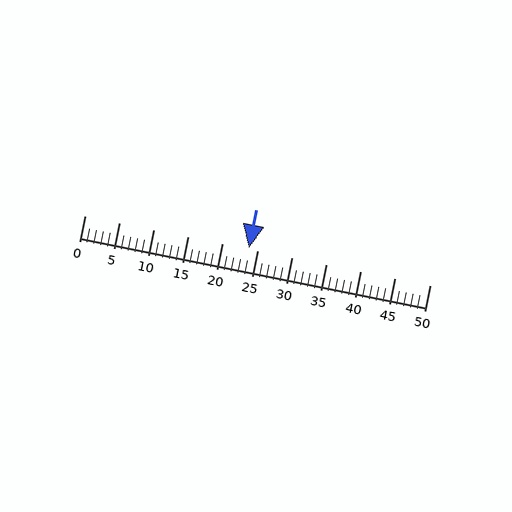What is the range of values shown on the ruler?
The ruler shows values from 0 to 50.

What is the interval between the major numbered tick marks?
The major tick marks are spaced 5 units apart.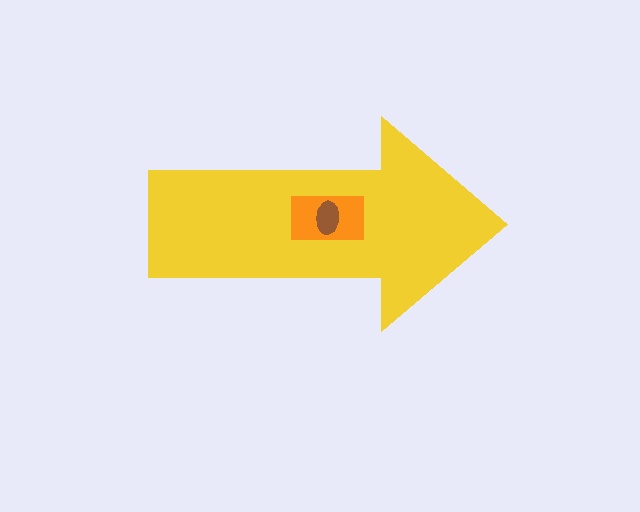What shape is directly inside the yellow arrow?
The orange rectangle.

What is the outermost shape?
The yellow arrow.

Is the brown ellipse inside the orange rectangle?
Yes.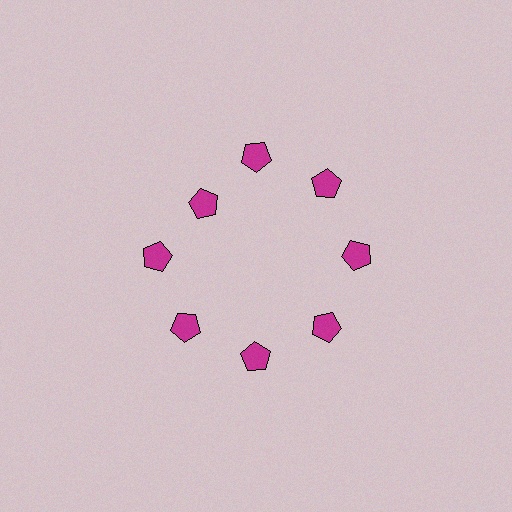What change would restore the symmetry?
The symmetry would be restored by moving it outward, back onto the ring so that all 8 pentagons sit at equal angles and equal distance from the center.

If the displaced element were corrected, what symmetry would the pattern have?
It would have 8-fold rotational symmetry — the pattern would map onto itself every 45 degrees.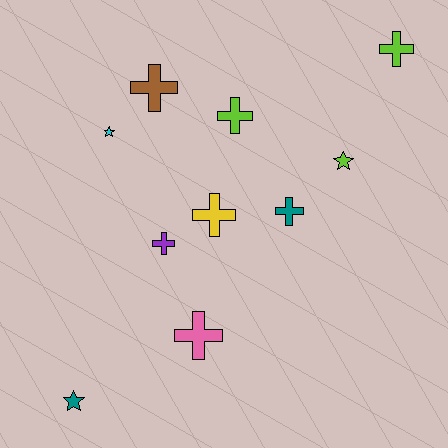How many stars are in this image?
There are 3 stars.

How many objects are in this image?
There are 10 objects.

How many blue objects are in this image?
There are no blue objects.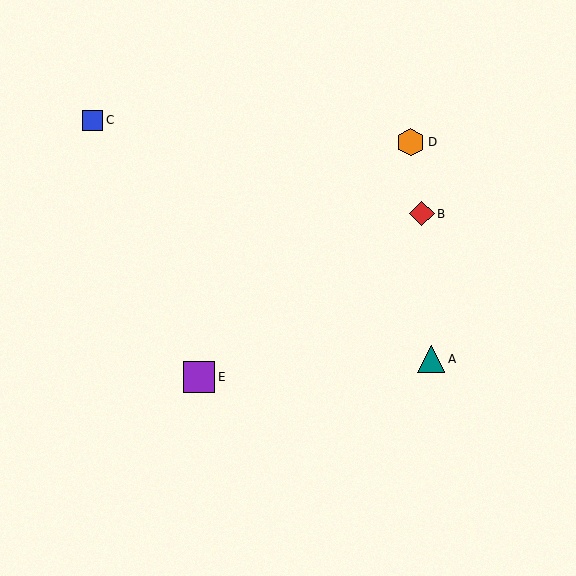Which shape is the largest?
The purple square (labeled E) is the largest.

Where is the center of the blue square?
The center of the blue square is at (93, 120).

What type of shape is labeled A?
Shape A is a teal triangle.